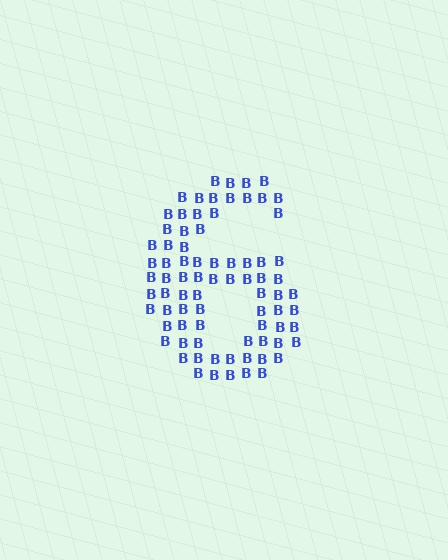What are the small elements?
The small elements are letter B's.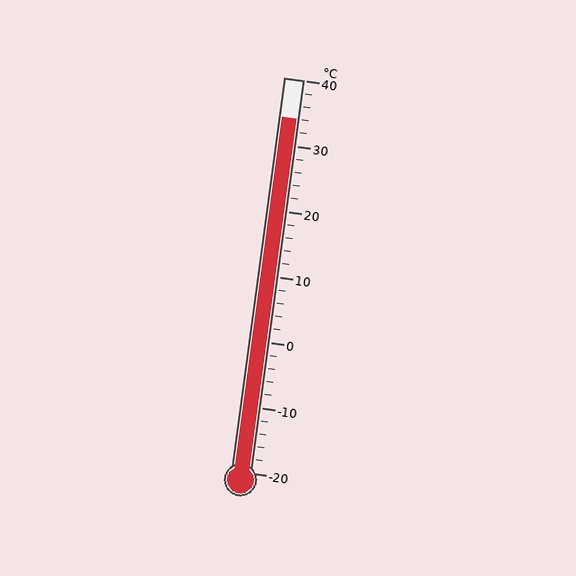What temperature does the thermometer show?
The thermometer shows approximately 34°C.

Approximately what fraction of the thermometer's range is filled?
The thermometer is filled to approximately 90% of its range.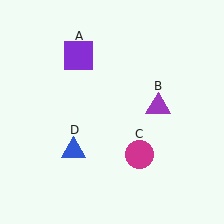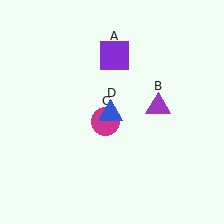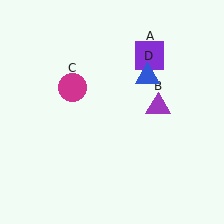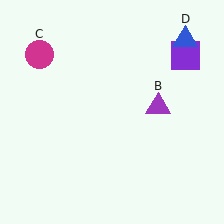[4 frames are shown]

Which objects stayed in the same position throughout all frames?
Purple triangle (object B) remained stationary.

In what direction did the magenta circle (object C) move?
The magenta circle (object C) moved up and to the left.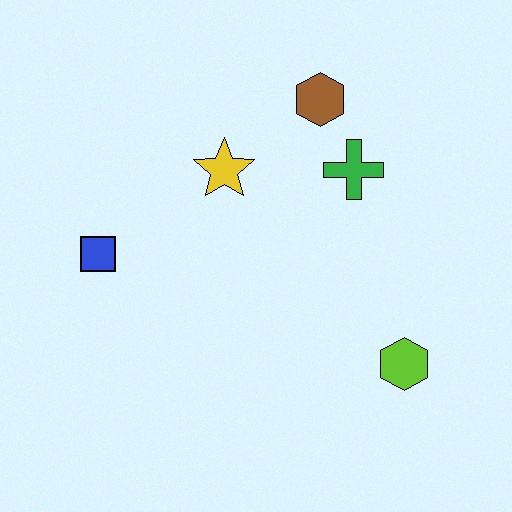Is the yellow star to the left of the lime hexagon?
Yes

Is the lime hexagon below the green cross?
Yes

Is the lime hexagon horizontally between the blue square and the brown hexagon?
No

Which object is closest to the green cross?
The brown hexagon is closest to the green cross.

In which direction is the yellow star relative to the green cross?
The yellow star is to the left of the green cross.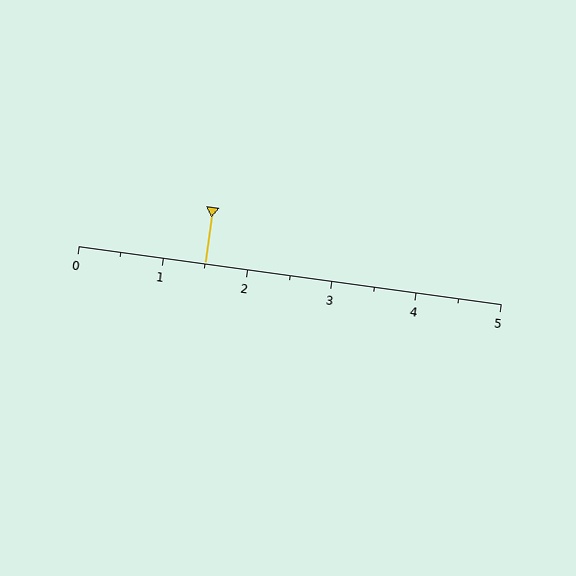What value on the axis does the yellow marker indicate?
The marker indicates approximately 1.5.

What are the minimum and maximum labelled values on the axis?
The axis runs from 0 to 5.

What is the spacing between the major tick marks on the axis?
The major ticks are spaced 1 apart.